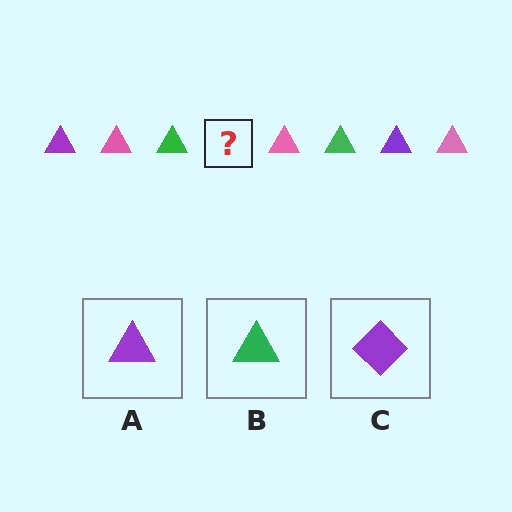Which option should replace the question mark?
Option A.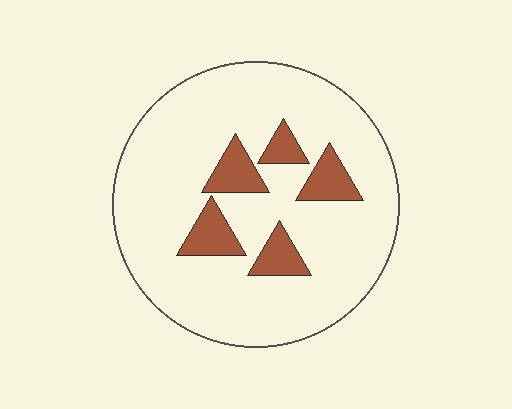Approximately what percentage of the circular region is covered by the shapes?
Approximately 15%.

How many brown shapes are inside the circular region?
5.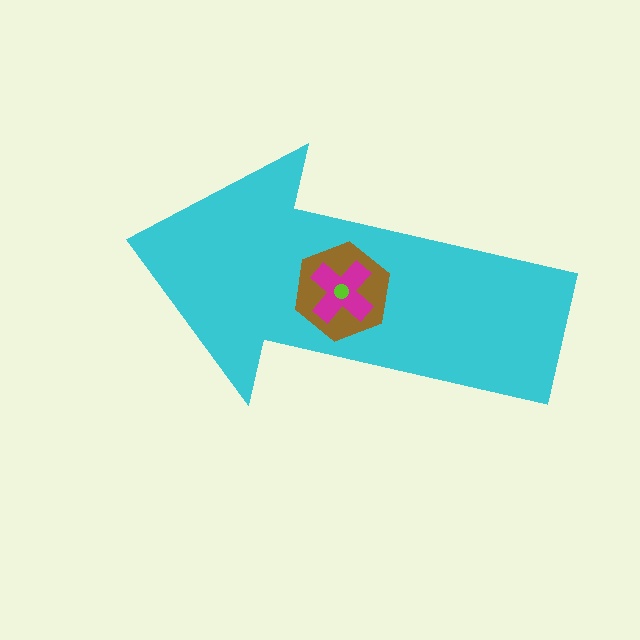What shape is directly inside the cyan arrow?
The brown hexagon.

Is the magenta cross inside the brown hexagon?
Yes.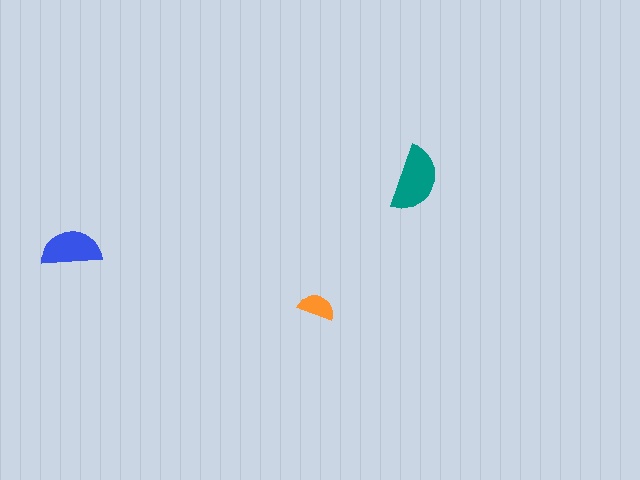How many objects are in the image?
There are 3 objects in the image.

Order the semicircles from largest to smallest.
the teal one, the blue one, the orange one.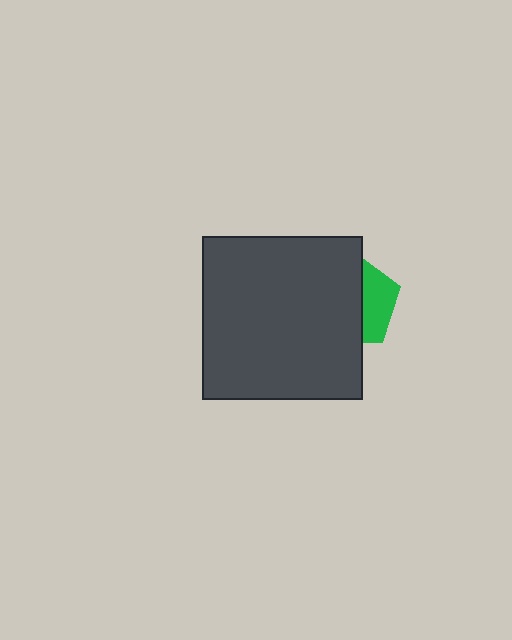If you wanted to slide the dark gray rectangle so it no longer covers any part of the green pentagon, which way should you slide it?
Slide it left — that is the most direct way to separate the two shapes.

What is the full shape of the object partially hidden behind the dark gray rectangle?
The partially hidden object is a green pentagon.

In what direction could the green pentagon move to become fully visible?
The green pentagon could move right. That would shift it out from behind the dark gray rectangle entirely.